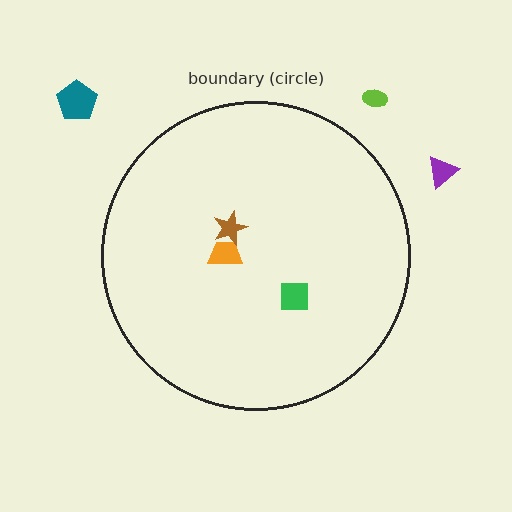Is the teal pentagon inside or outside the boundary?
Outside.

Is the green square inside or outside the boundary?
Inside.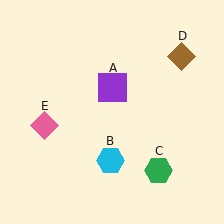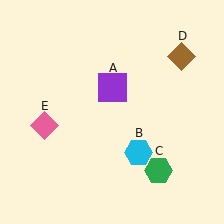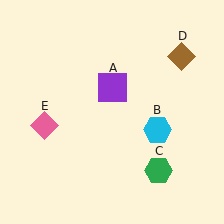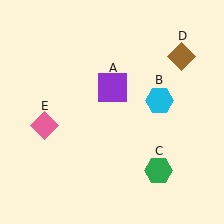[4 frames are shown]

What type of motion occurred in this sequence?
The cyan hexagon (object B) rotated counterclockwise around the center of the scene.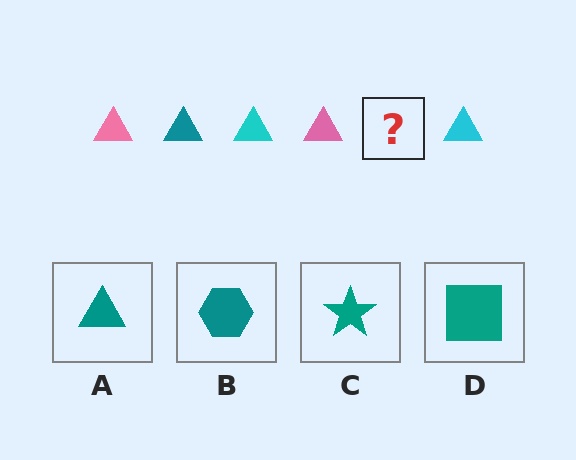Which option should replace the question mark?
Option A.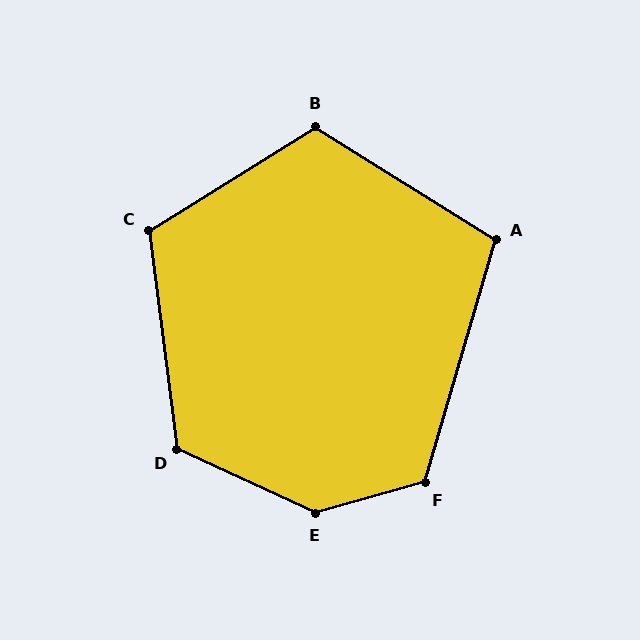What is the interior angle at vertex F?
Approximately 122 degrees (obtuse).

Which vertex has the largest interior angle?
E, at approximately 139 degrees.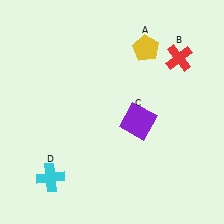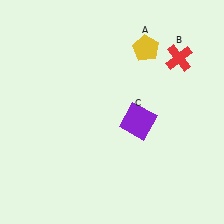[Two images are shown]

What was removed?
The cyan cross (D) was removed in Image 2.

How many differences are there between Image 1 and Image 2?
There is 1 difference between the two images.